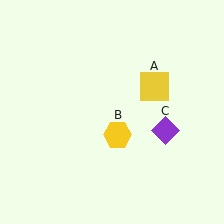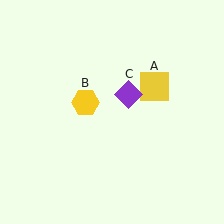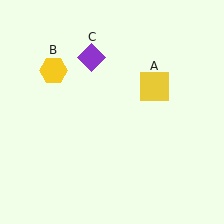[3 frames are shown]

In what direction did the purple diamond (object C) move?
The purple diamond (object C) moved up and to the left.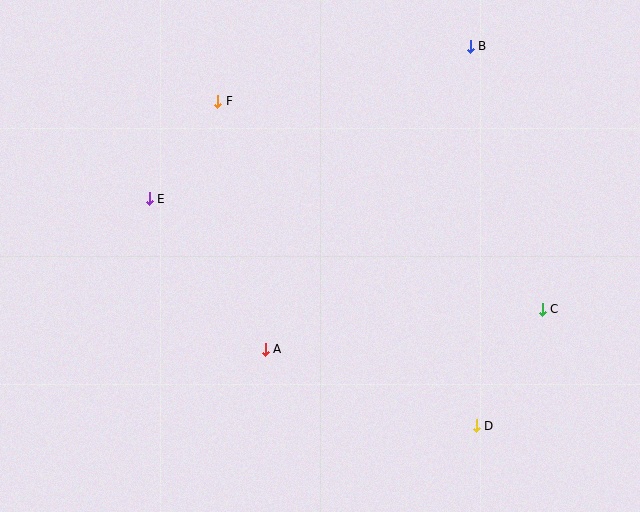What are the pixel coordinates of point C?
Point C is at (542, 309).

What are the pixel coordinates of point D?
Point D is at (476, 426).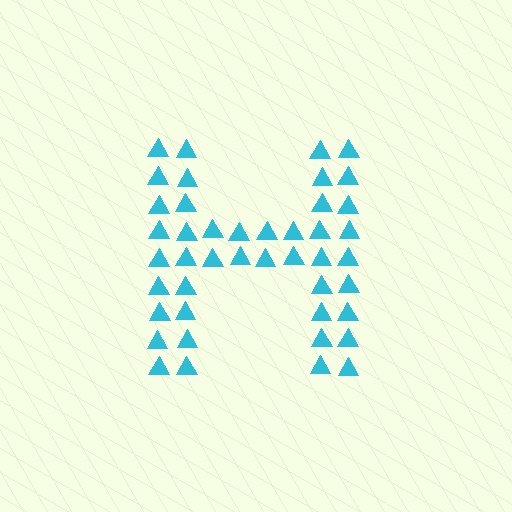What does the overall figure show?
The overall figure shows the letter H.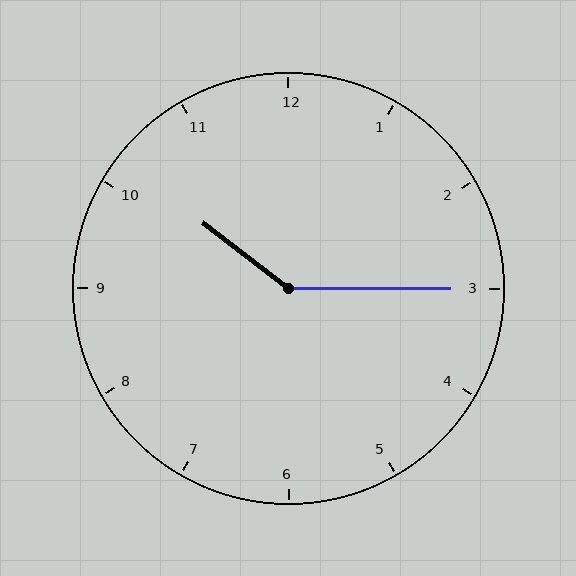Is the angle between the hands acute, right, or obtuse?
It is obtuse.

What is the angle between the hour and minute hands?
Approximately 142 degrees.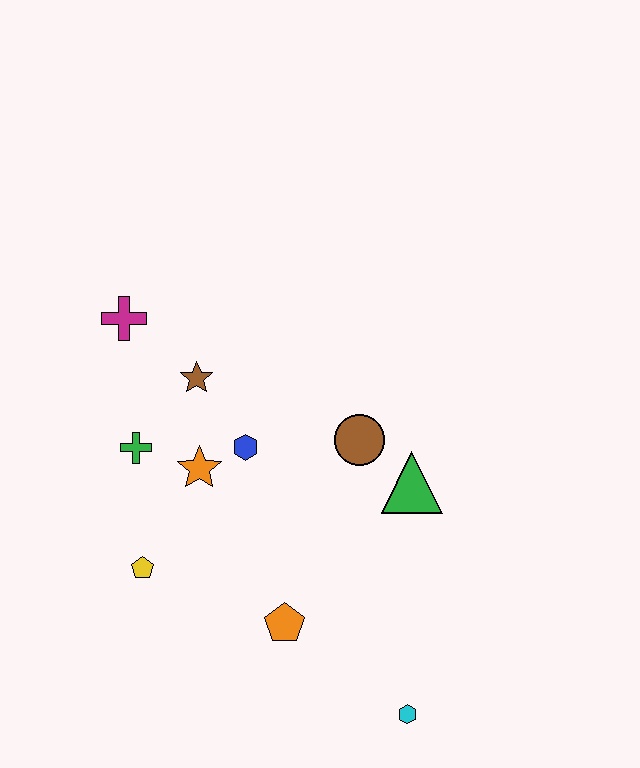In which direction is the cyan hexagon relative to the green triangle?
The cyan hexagon is below the green triangle.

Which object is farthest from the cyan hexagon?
The magenta cross is farthest from the cyan hexagon.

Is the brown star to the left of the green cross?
No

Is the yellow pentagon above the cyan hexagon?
Yes